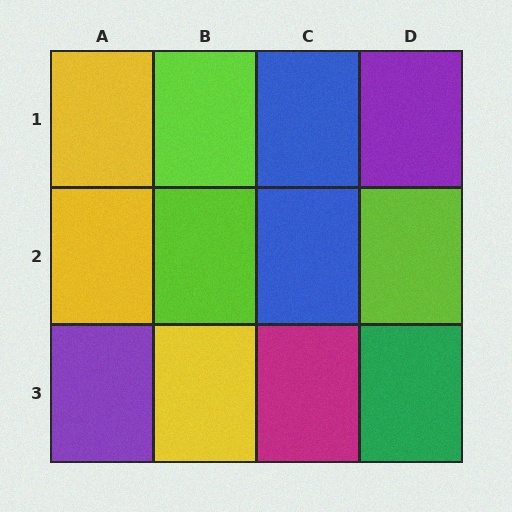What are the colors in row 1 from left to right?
Yellow, lime, blue, purple.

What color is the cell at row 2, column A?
Yellow.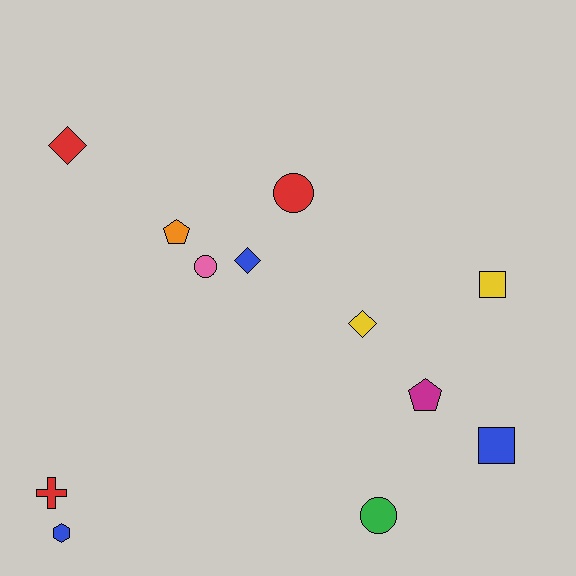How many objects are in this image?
There are 12 objects.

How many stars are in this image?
There are no stars.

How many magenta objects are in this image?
There is 1 magenta object.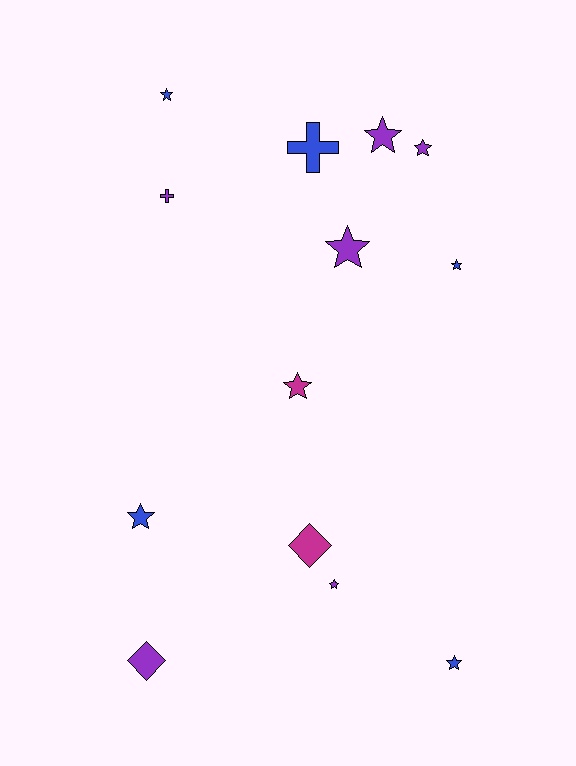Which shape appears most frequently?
Star, with 9 objects.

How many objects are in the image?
There are 13 objects.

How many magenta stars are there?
There is 1 magenta star.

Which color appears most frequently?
Purple, with 6 objects.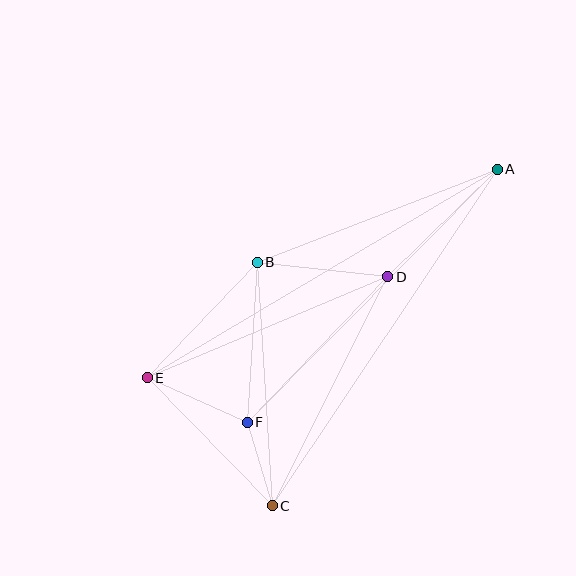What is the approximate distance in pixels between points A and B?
The distance between A and B is approximately 257 pixels.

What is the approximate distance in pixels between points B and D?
The distance between B and D is approximately 131 pixels.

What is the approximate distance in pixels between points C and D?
The distance between C and D is approximately 257 pixels.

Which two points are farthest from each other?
Points A and E are farthest from each other.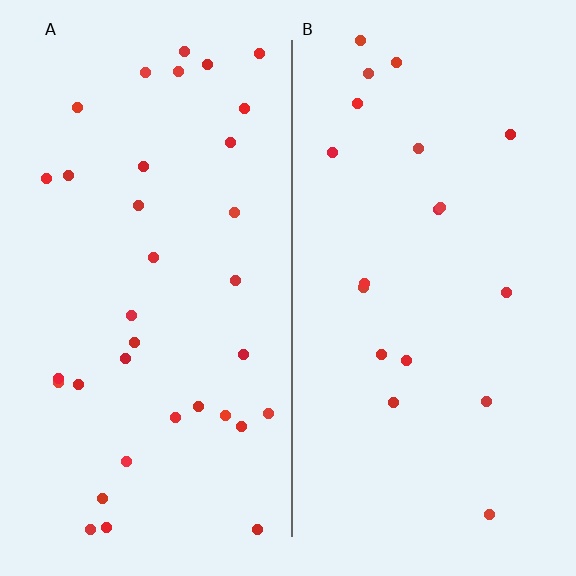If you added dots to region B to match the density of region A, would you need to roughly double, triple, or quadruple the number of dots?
Approximately double.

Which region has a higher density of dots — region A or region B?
A (the left).